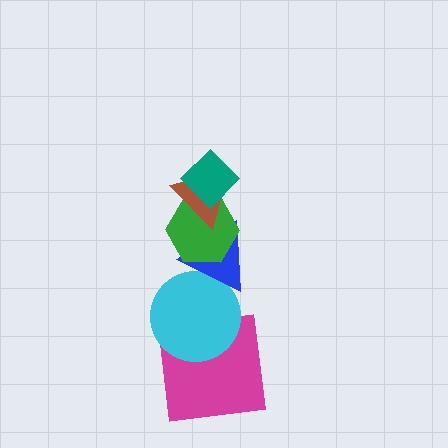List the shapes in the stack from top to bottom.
From top to bottom: the teal diamond, the brown triangle, the green hexagon, the blue triangle, the cyan circle, the magenta square.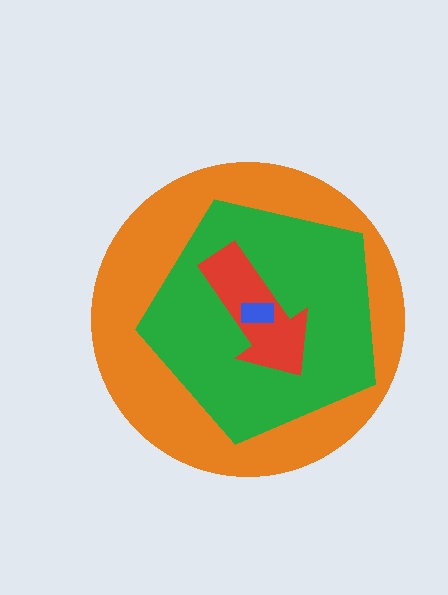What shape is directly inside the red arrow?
The blue rectangle.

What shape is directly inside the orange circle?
The green pentagon.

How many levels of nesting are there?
4.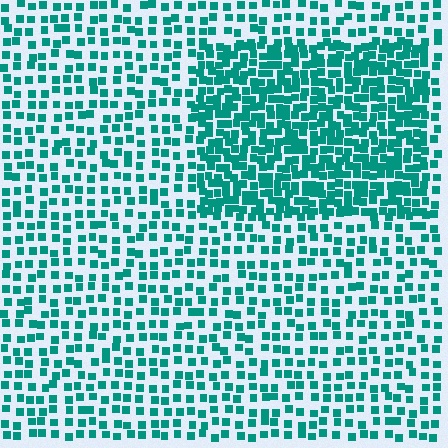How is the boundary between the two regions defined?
The boundary is defined by a change in element density (approximately 2.0x ratio). All elements are the same color, size, and shape.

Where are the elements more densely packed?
The elements are more densely packed inside the rectangle boundary.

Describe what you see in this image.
The image contains small teal elements arranged at two different densities. A rectangle-shaped region is visible where the elements are more densely packed than the surrounding area.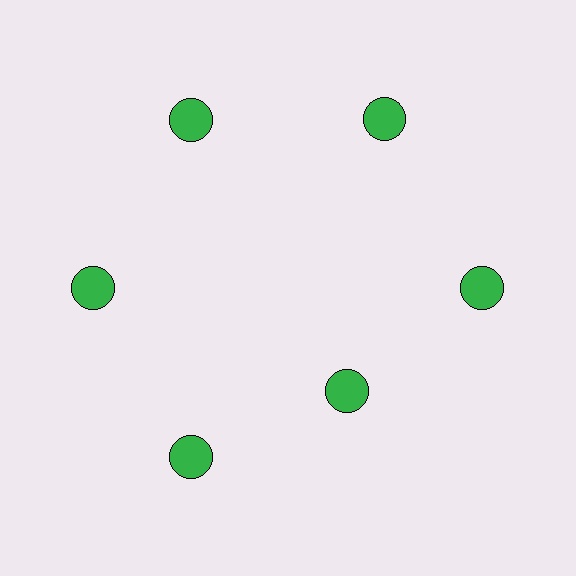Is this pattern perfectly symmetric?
No. The 6 green circles are arranged in a ring, but one element near the 5 o'clock position is pulled inward toward the center, breaking the 6-fold rotational symmetry.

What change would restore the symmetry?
The symmetry would be restored by moving it outward, back onto the ring so that all 6 circles sit at equal angles and equal distance from the center.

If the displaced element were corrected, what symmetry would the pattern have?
It would have 6-fold rotational symmetry — the pattern would map onto itself every 60 degrees.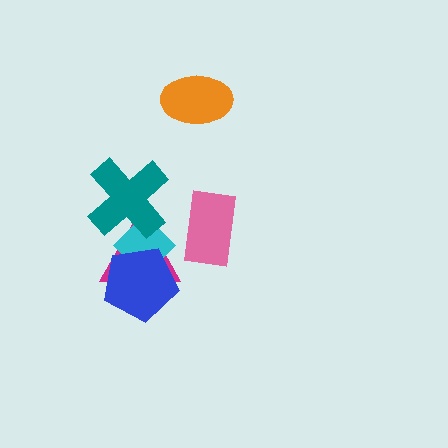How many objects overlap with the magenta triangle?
3 objects overlap with the magenta triangle.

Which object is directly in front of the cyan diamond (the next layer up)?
The blue pentagon is directly in front of the cyan diamond.